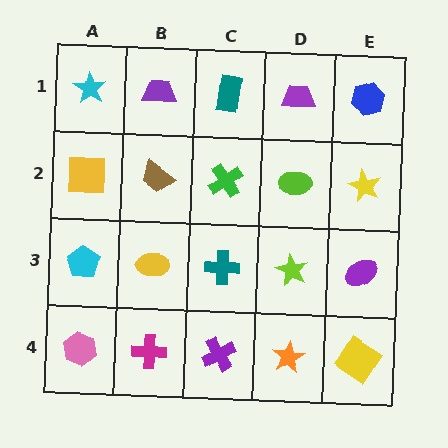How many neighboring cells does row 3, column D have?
4.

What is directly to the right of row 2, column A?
A brown trapezoid.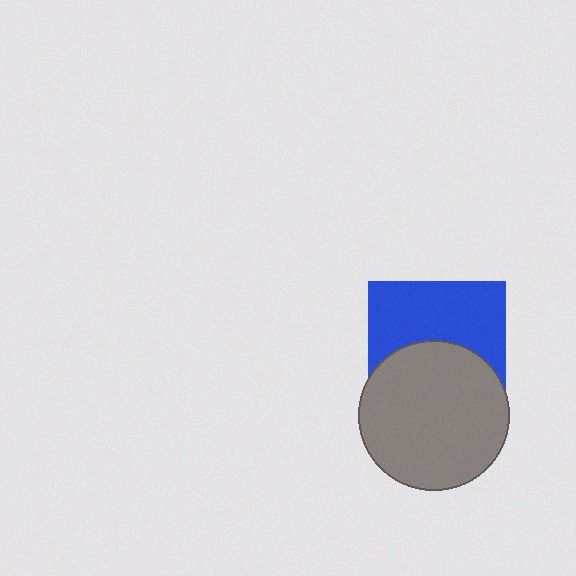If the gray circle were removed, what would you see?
You would see the complete blue square.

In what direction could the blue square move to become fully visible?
The blue square could move up. That would shift it out from behind the gray circle entirely.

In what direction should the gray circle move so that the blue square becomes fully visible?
The gray circle should move down. That is the shortest direction to clear the overlap and leave the blue square fully visible.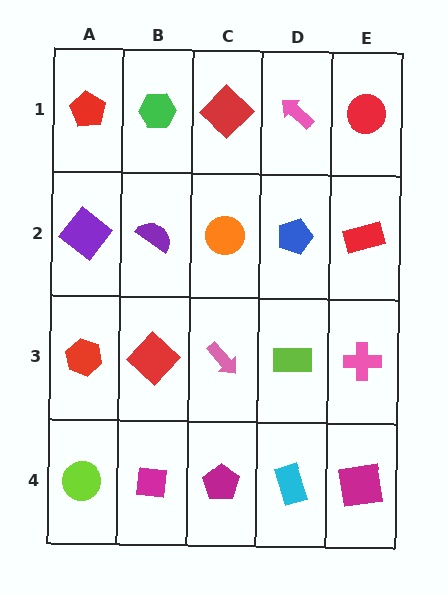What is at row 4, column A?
A lime circle.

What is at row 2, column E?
A red rectangle.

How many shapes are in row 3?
5 shapes.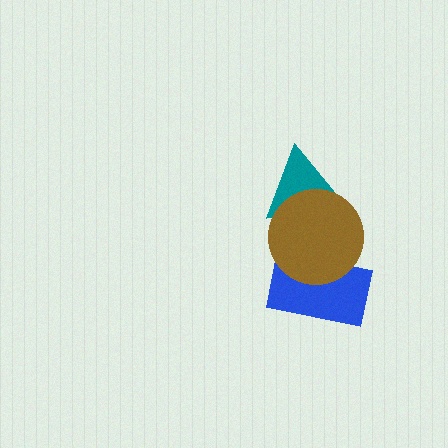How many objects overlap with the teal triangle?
1 object overlaps with the teal triangle.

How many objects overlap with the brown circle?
2 objects overlap with the brown circle.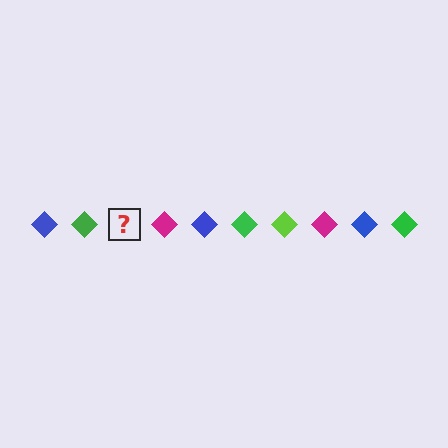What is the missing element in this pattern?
The missing element is a lime diamond.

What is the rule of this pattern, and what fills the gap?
The rule is that the pattern cycles through blue, green, lime, magenta diamonds. The gap should be filled with a lime diamond.